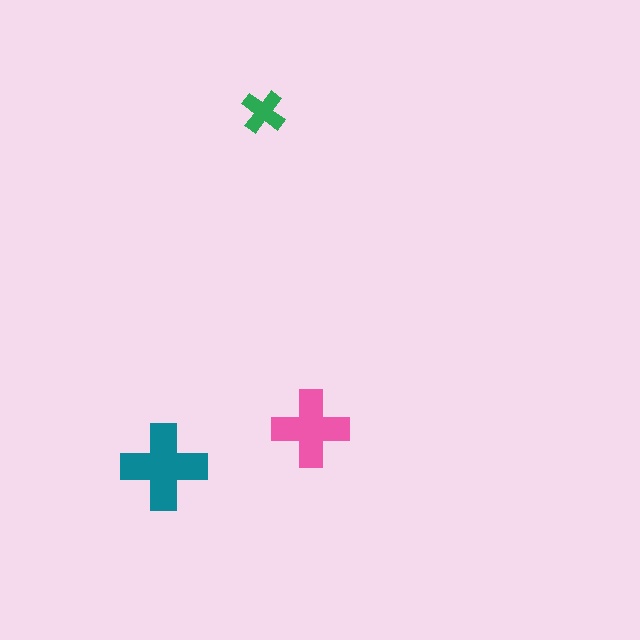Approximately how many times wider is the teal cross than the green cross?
About 2 times wider.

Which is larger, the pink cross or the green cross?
The pink one.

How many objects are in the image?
There are 3 objects in the image.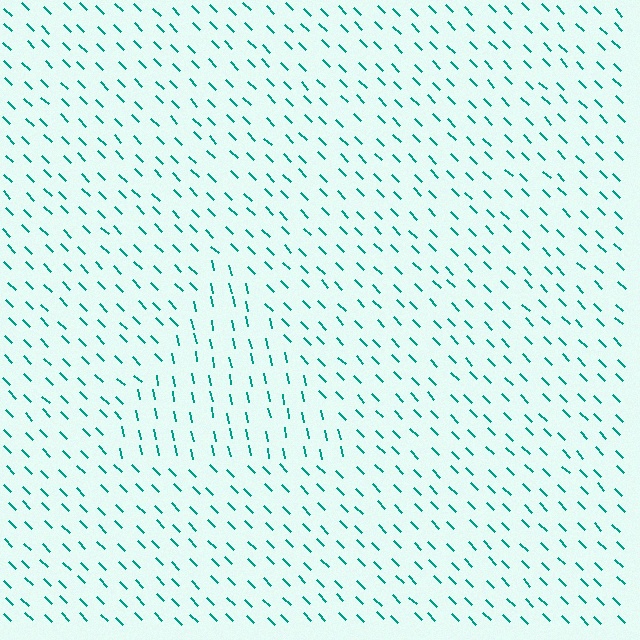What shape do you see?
I see a triangle.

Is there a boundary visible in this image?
Yes, there is a texture boundary formed by a change in line orientation.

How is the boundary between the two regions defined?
The boundary is defined purely by a change in line orientation (approximately 33 degrees difference). All lines are the same color and thickness.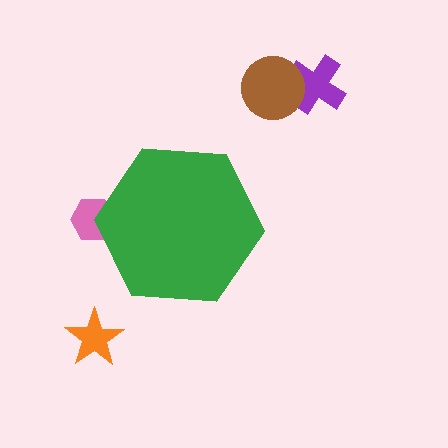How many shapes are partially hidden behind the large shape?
1 shape is partially hidden.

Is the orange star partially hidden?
No, the orange star is fully visible.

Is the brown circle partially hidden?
No, the brown circle is fully visible.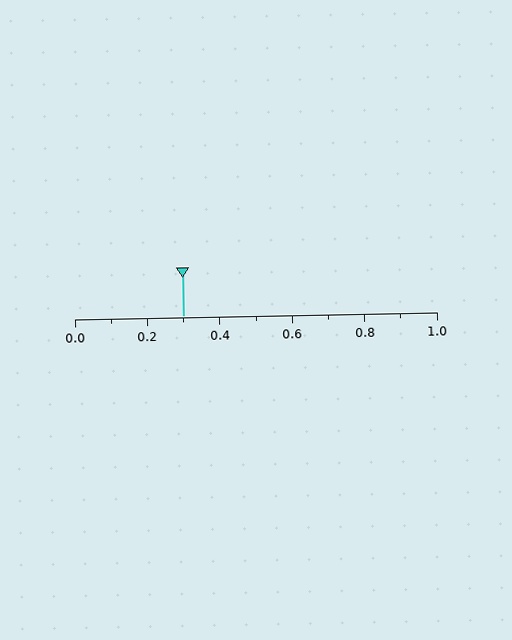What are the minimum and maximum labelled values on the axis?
The axis runs from 0.0 to 1.0.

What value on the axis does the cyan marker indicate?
The marker indicates approximately 0.3.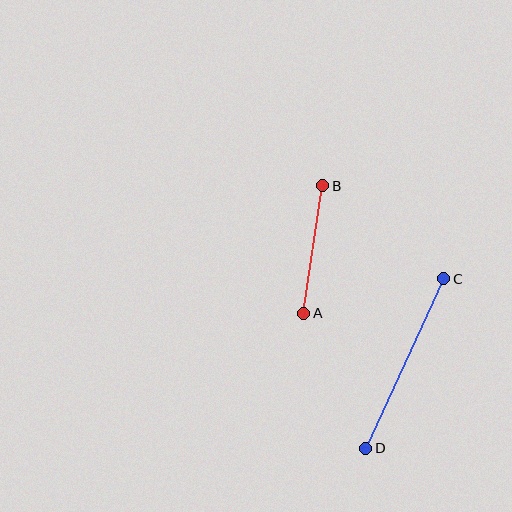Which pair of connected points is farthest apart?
Points C and D are farthest apart.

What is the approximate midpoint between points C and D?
The midpoint is at approximately (405, 364) pixels.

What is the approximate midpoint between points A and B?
The midpoint is at approximately (313, 250) pixels.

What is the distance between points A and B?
The distance is approximately 129 pixels.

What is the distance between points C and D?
The distance is approximately 186 pixels.